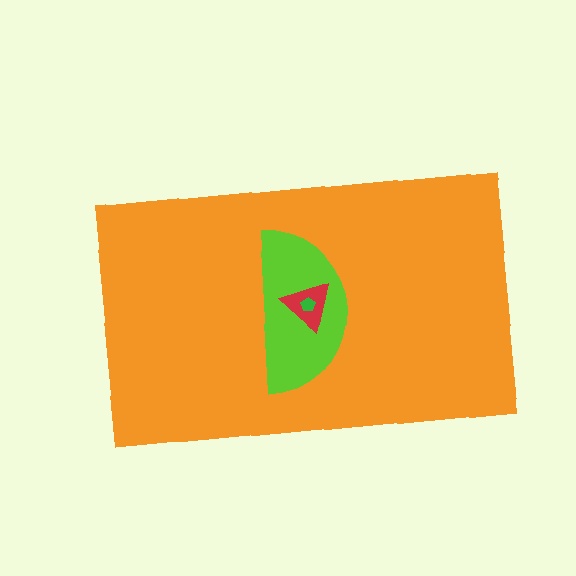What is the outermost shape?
The orange rectangle.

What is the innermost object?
The green pentagon.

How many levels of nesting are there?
4.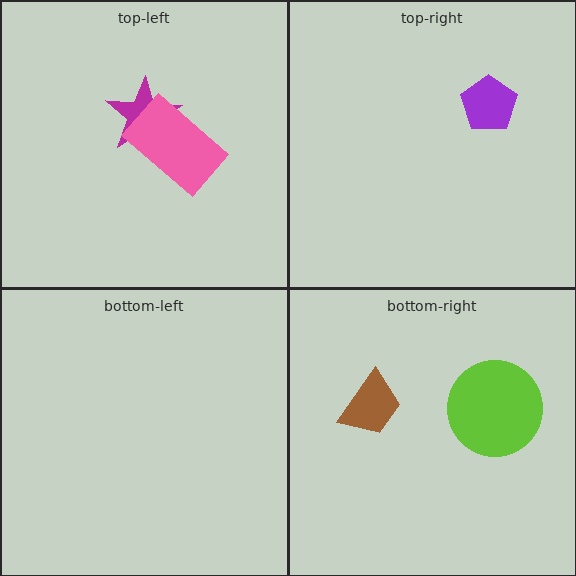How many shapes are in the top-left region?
2.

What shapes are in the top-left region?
The magenta star, the pink rectangle.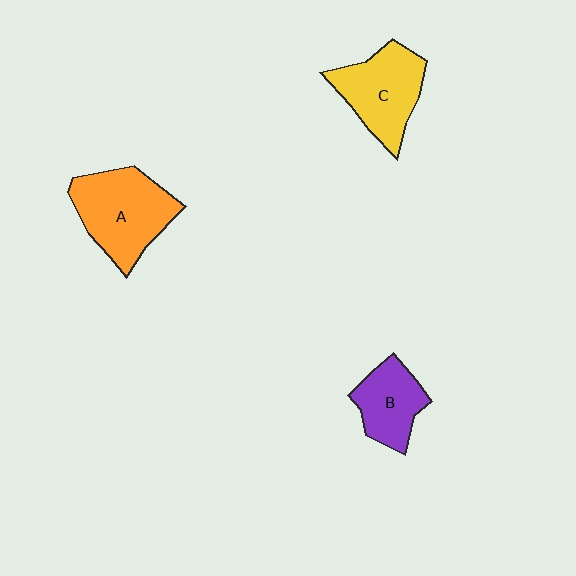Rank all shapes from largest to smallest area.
From largest to smallest: A (orange), C (yellow), B (purple).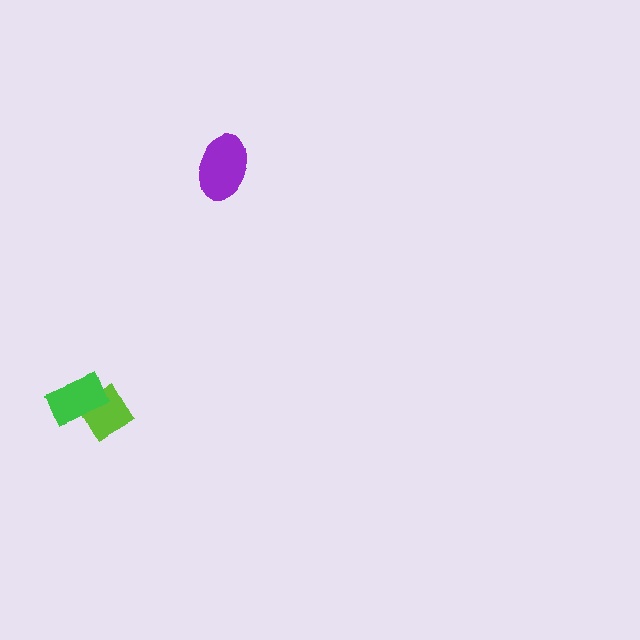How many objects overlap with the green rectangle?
1 object overlaps with the green rectangle.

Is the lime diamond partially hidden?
Yes, it is partially covered by another shape.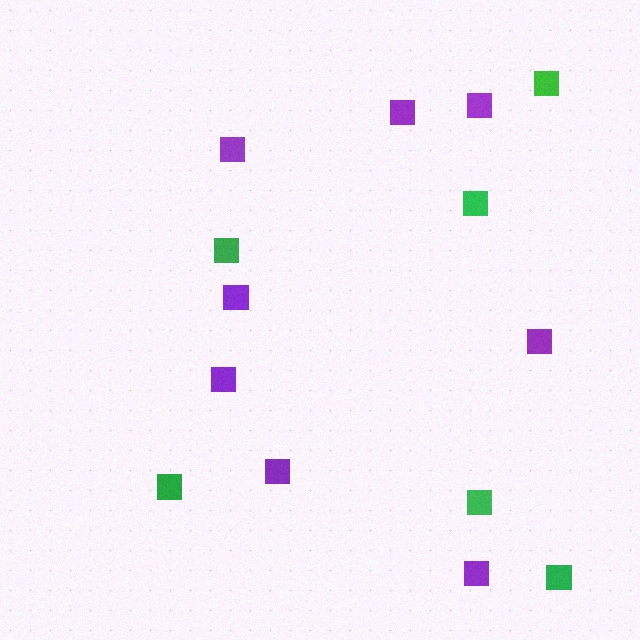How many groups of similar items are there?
There are 2 groups: one group of purple squares (8) and one group of green squares (6).